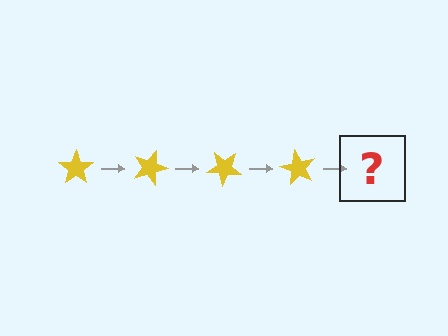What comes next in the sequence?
The next element should be a yellow star rotated 80 degrees.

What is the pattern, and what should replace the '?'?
The pattern is that the star rotates 20 degrees each step. The '?' should be a yellow star rotated 80 degrees.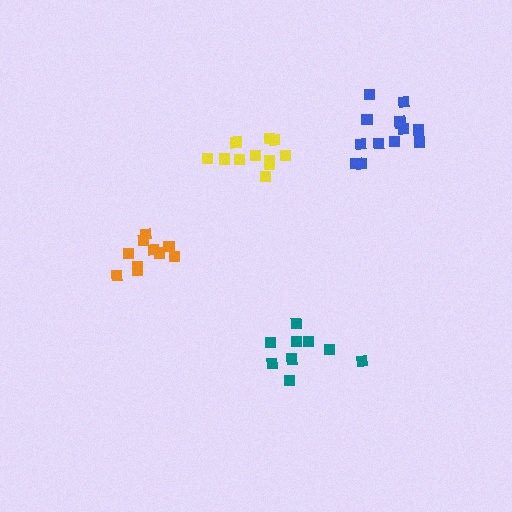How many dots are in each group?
Group 1: 10 dots, Group 2: 11 dots, Group 3: 13 dots, Group 4: 9 dots (43 total).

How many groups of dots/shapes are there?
There are 4 groups.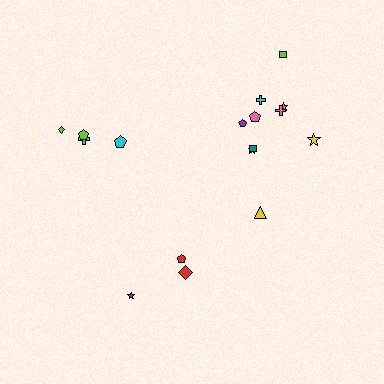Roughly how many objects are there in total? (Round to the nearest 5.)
Roughly 15 objects in total.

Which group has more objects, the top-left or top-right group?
The top-right group.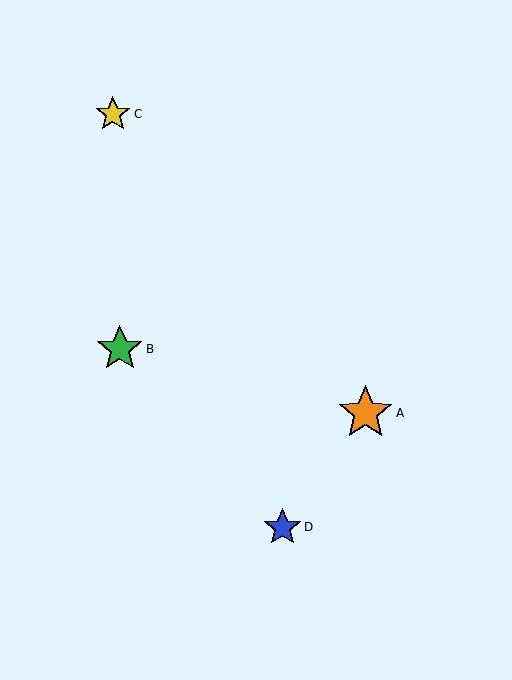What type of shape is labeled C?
Shape C is a yellow star.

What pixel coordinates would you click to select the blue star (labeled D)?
Click at (282, 527) to select the blue star D.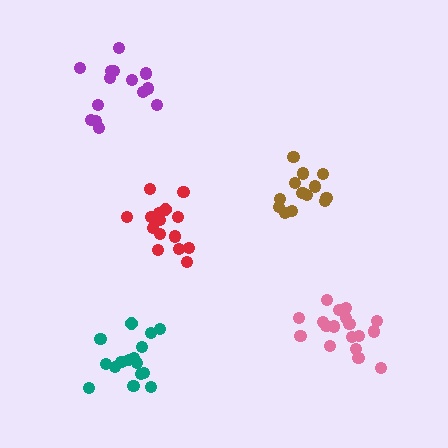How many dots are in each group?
Group 1: 18 dots, Group 2: 16 dots, Group 3: 13 dots, Group 4: 17 dots, Group 5: 14 dots (78 total).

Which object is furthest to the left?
The purple cluster is leftmost.